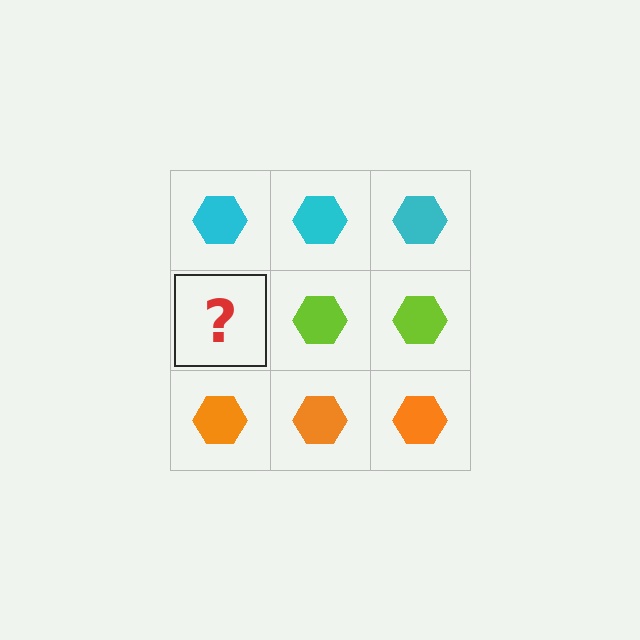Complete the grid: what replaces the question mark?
The question mark should be replaced with a lime hexagon.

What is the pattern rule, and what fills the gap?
The rule is that each row has a consistent color. The gap should be filled with a lime hexagon.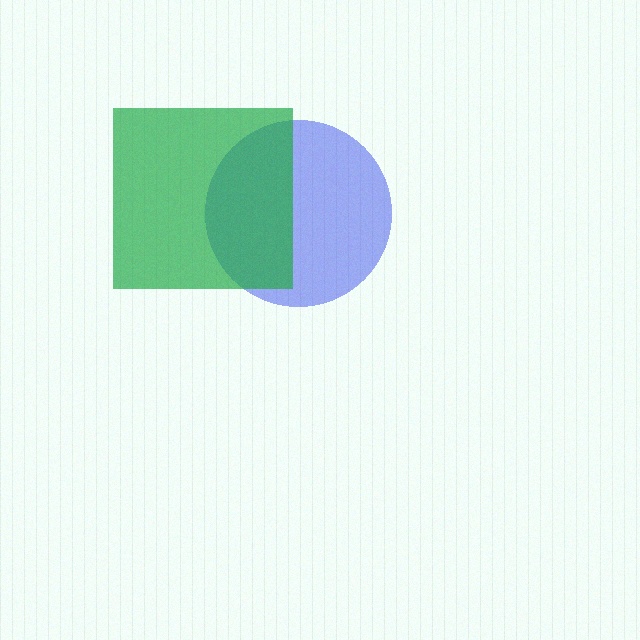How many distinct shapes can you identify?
There are 2 distinct shapes: a blue circle, a green square.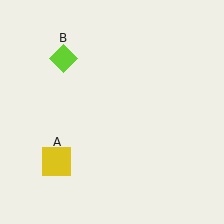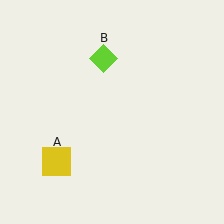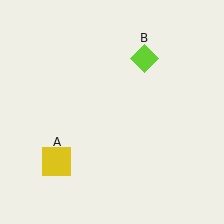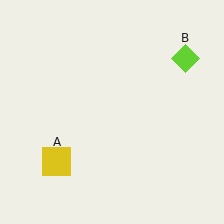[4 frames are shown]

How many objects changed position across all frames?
1 object changed position: lime diamond (object B).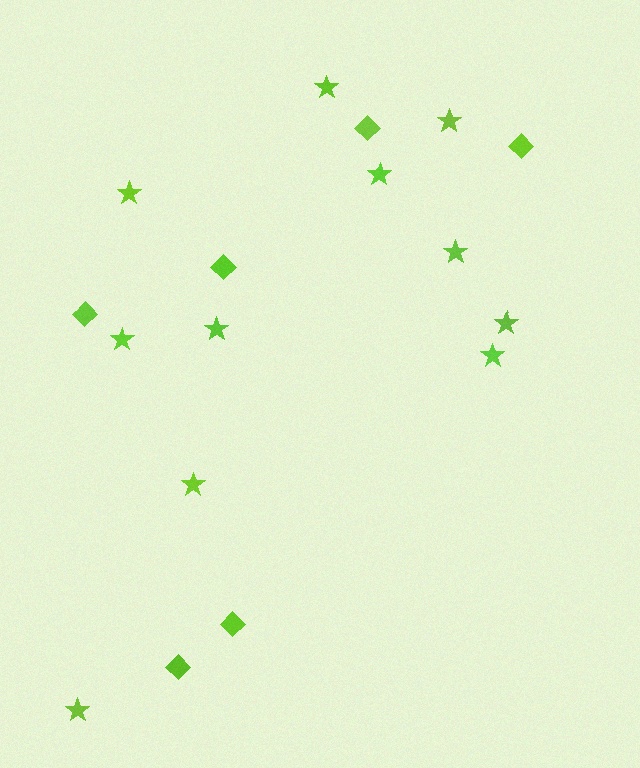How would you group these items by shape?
There are 2 groups: one group of stars (11) and one group of diamonds (6).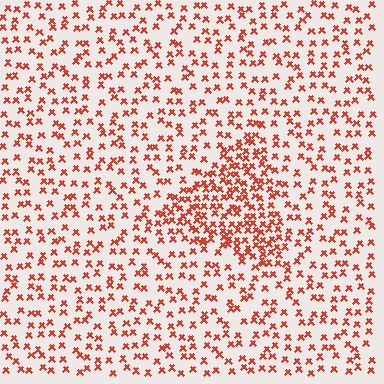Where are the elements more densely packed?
The elements are more densely packed inside the triangle boundary.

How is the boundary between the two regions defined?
The boundary is defined by a change in element density (approximately 2.1x ratio). All elements are the same color, size, and shape.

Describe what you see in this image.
The image contains small red elements arranged at two different densities. A triangle-shaped region is visible where the elements are more densely packed than the surrounding area.